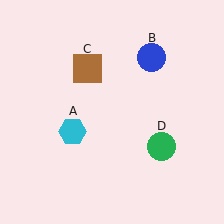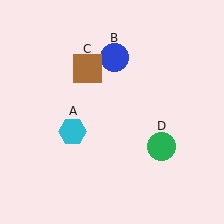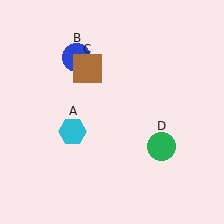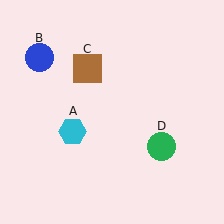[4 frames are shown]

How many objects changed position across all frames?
1 object changed position: blue circle (object B).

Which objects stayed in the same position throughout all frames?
Cyan hexagon (object A) and brown square (object C) and green circle (object D) remained stationary.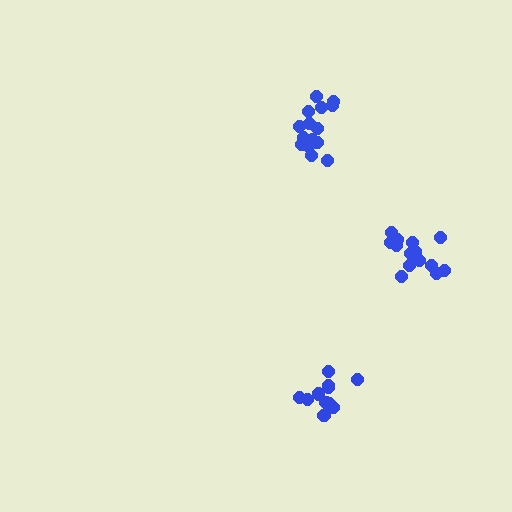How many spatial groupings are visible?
There are 3 spatial groupings.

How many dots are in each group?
Group 1: 15 dots, Group 2: 14 dots, Group 3: 12 dots (41 total).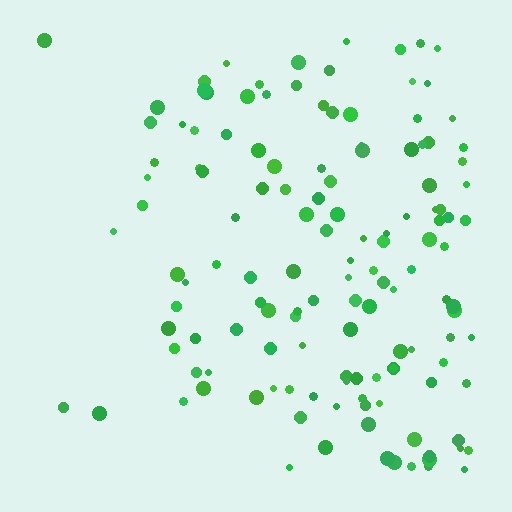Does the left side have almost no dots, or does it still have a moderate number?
Still a moderate number, just noticeably fewer than the right.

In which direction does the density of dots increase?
From left to right, with the right side densest.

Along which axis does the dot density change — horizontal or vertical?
Horizontal.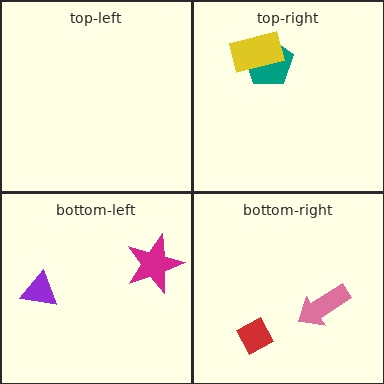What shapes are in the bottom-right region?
The red diamond, the pink arrow.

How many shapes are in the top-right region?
2.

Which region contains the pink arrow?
The bottom-right region.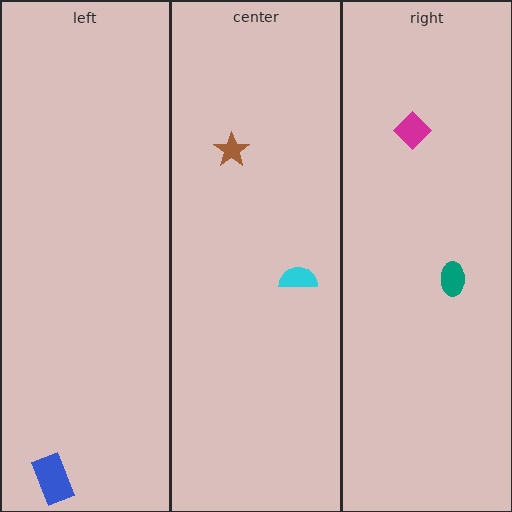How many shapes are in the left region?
1.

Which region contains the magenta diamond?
The right region.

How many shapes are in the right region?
2.